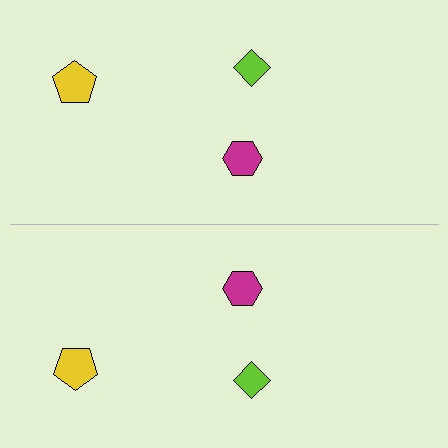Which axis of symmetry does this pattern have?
The pattern has a horizontal axis of symmetry running through the center of the image.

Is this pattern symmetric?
Yes, this pattern has bilateral (reflection) symmetry.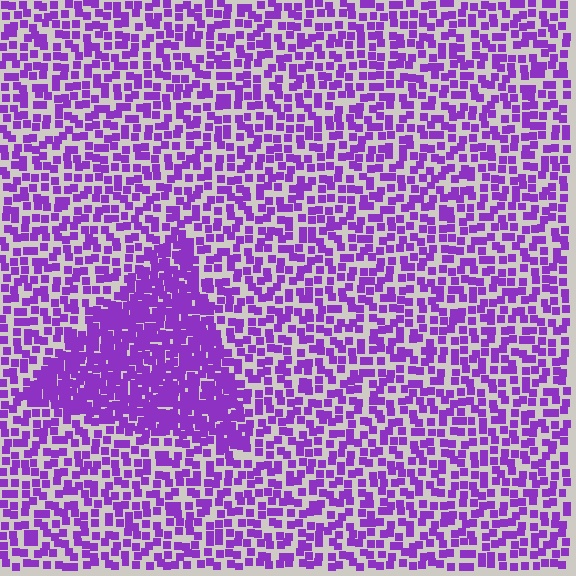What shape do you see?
I see a triangle.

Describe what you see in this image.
The image contains small purple elements arranged at two different densities. A triangle-shaped region is visible where the elements are more densely packed than the surrounding area.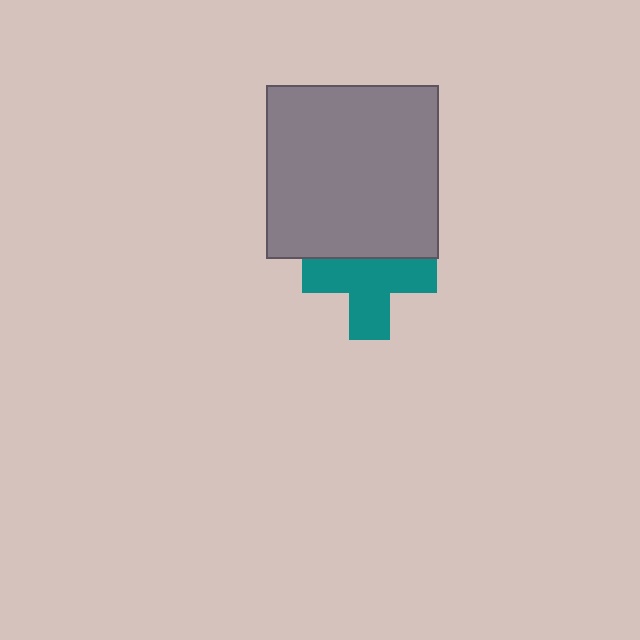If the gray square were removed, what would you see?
You would see the complete teal cross.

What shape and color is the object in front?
The object in front is a gray square.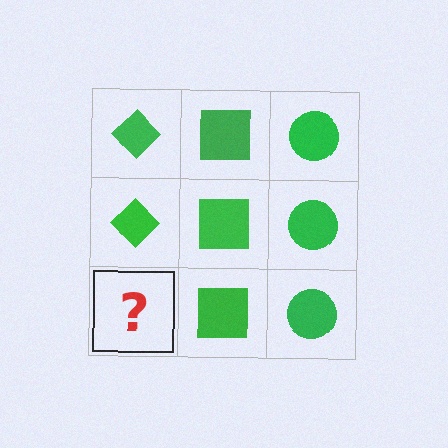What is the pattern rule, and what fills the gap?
The rule is that each column has a consistent shape. The gap should be filled with a green diamond.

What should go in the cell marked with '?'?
The missing cell should contain a green diamond.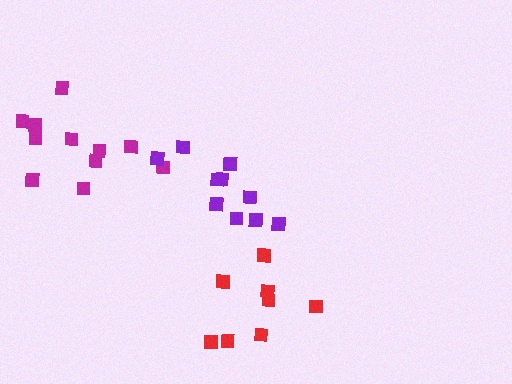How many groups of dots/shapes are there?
There are 3 groups.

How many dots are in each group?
Group 1: 11 dots, Group 2: 10 dots, Group 3: 8 dots (29 total).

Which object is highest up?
The magenta cluster is topmost.